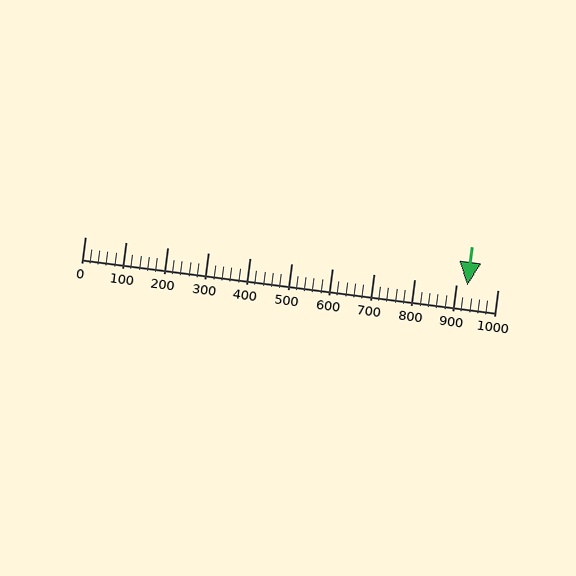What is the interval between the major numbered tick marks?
The major tick marks are spaced 100 units apart.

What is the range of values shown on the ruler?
The ruler shows values from 0 to 1000.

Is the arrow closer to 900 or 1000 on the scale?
The arrow is closer to 900.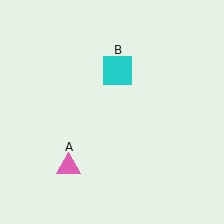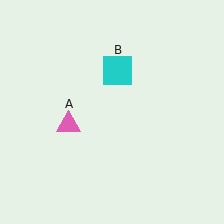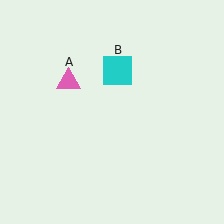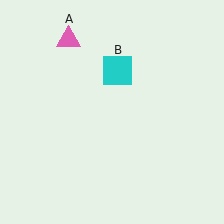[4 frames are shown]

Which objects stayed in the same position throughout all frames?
Cyan square (object B) remained stationary.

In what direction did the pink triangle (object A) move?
The pink triangle (object A) moved up.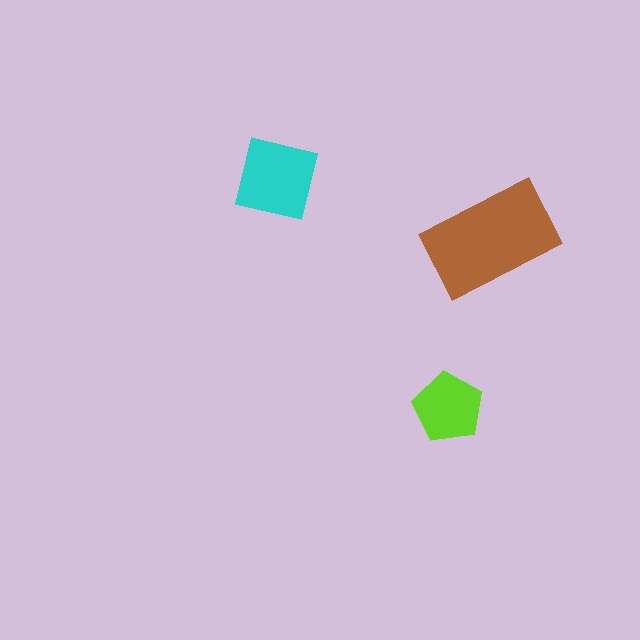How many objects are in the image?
There are 3 objects in the image.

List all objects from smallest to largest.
The lime pentagon, the cyan square, the brown rectangle.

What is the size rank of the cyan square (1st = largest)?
2nd.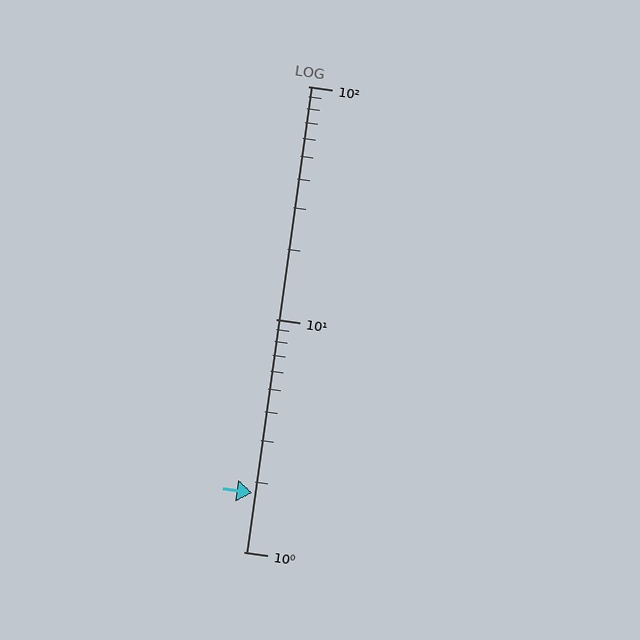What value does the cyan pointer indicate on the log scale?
The pointer indicates approximately 1.8.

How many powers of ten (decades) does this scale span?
The scale spans 2 decades, from 1 to 100.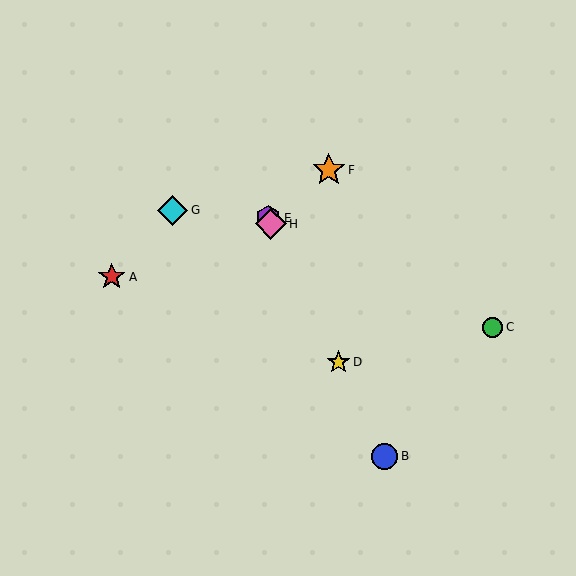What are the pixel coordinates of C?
Object C is at (493, 327).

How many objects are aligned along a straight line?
4 objects (B, D, E, H) are aligned along a straight line.